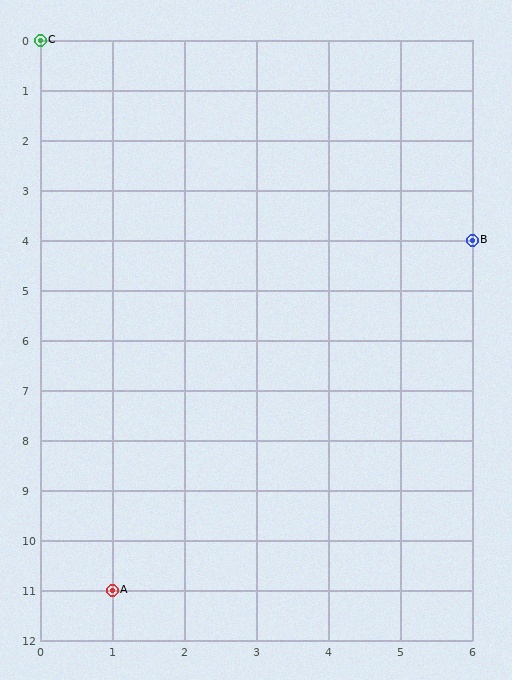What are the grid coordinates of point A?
Point A is at grid coordinates (1, 11).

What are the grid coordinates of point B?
Point B is at grid coordinates (6, 4).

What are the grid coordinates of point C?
Point C is at grid coordinates (0, 0).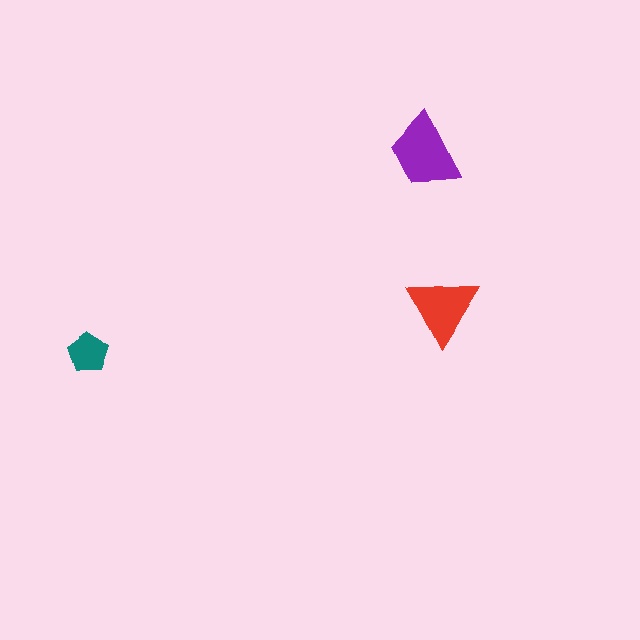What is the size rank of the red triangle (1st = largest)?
2nd.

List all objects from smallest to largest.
The teal pentagon, the red triangle, the purple trapezoid.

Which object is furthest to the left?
The teal pentagon is leftmost.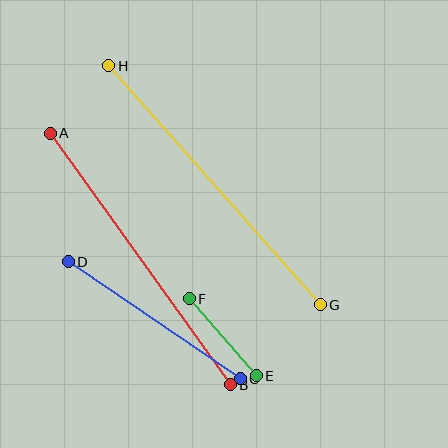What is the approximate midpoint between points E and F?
The midpoint is at approximately (223, 337) pixels.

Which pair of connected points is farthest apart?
Points G and H are farthest apart.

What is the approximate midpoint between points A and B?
The midpoint is at approximately (140, 259) pixels.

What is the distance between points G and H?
The distance is approximately 319 pixels.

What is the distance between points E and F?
The distance is approximately 102 pixels.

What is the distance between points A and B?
The distance is approximately 310 pixels.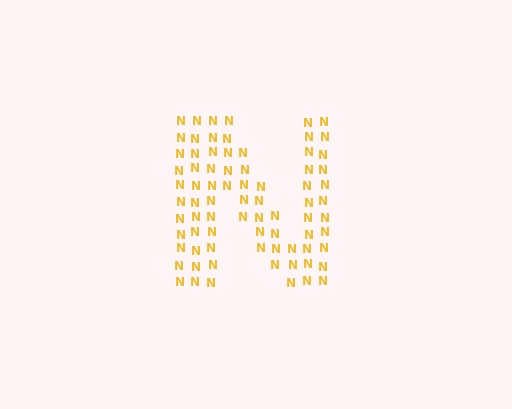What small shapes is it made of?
It is made of small letter N's.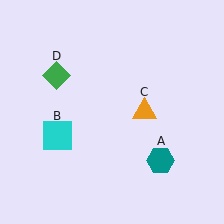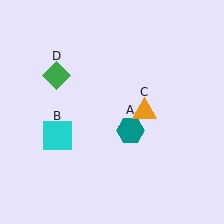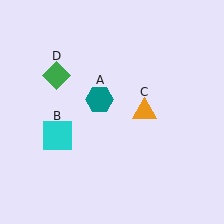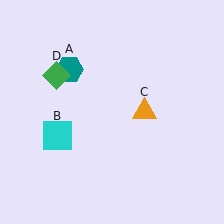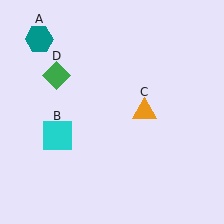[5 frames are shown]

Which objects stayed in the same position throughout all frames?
Cyan square (object B) and orange triangle (object C) and green diamond (object D) remained stationary.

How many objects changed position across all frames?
1 object changed position: teal hexagon (object A).